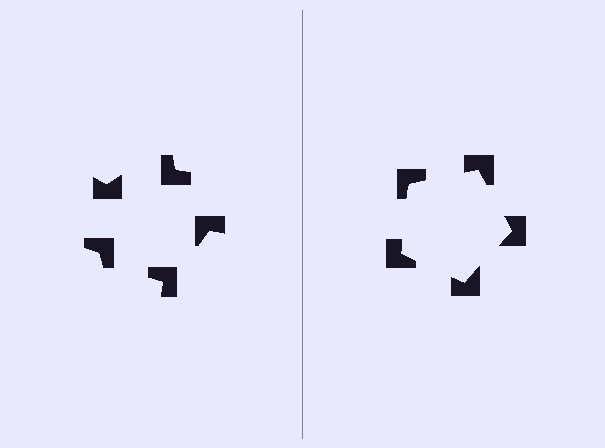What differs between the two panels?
The notched squares are positioned identically on both sides; only the wedge orientations differ. On the right they align to a pentagon; on the left they are misaligned.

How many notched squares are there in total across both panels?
10 — 5 on each side.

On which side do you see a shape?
An illusory pentagon appears on the right side. On the left side the wedge cuts are rotated, so no coherent shape forms.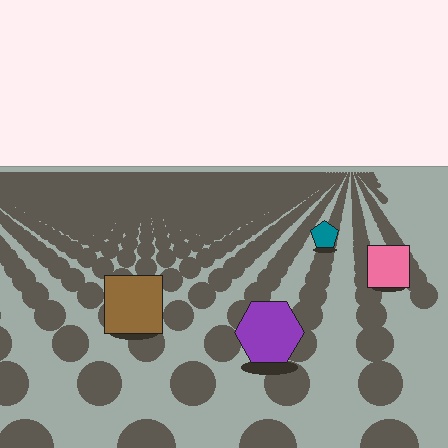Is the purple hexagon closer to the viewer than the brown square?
Yes. The purple hexagon is closer — you can tell from the texture gradient: the ground texture is coarser near it.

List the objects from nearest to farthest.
From nearest to farthest: the purple hexagon, the brown square, the pink square, the teal pentagon.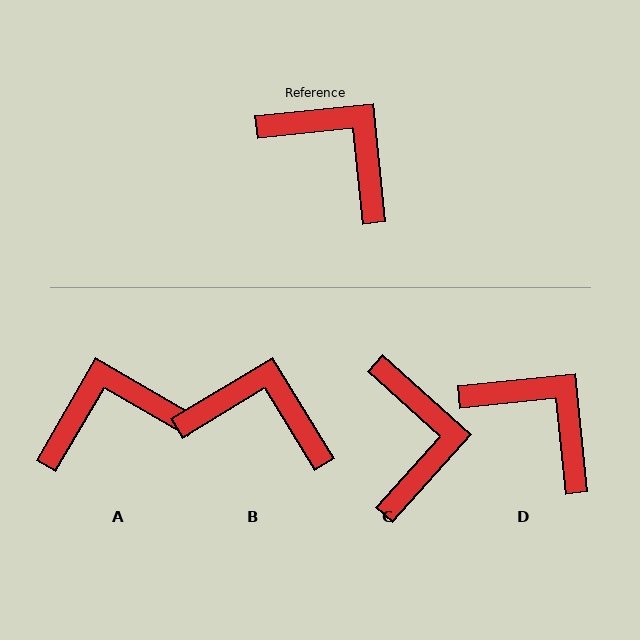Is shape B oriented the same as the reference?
No, it is off by about 25 degrees.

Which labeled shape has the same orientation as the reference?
D.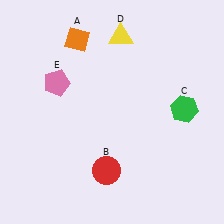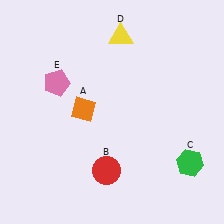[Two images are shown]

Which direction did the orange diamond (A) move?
The orange diamond (A) moved down.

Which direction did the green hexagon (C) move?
The green hexagon (C) moved down.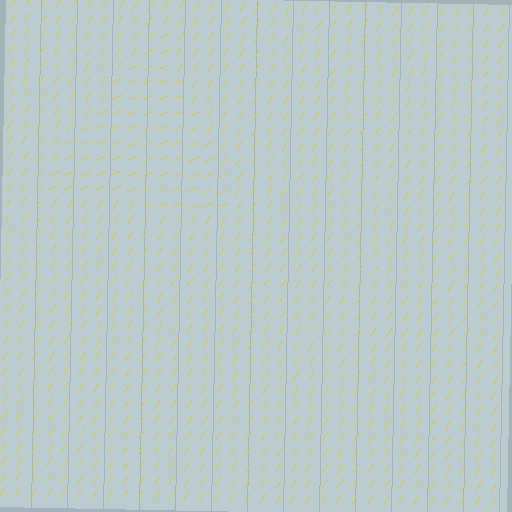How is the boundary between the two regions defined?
The boundary is defined purely by a change in line orientation (approximately 32 degrees difference). All lines are the same color and thickness.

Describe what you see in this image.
The image is filled with small yellow line segments. A triangle region in the image has lines oriented differently from the surrounding lines, creating a visible texture boundary.